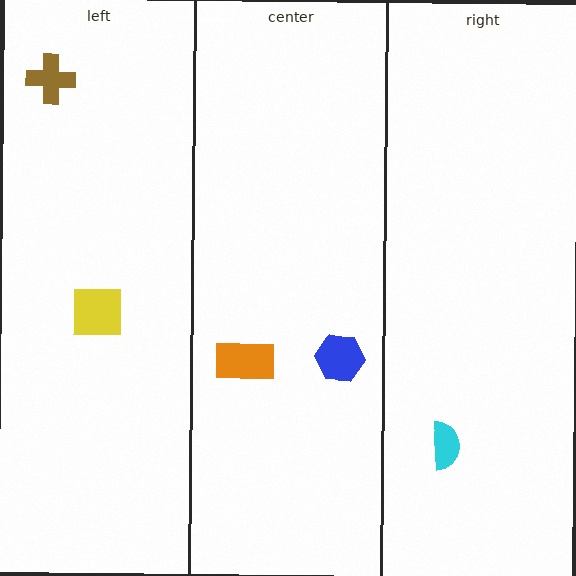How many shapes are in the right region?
1.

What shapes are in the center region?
The blue hexagon, the orange rectangle.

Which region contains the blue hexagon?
The center region.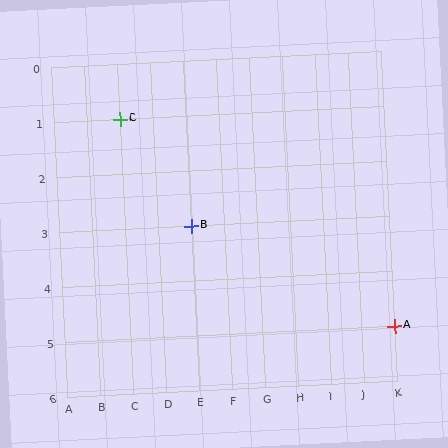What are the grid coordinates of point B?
Point B is at grid coordinates (E, 3).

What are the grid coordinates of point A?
Point A is at grid coordinates (K, 5).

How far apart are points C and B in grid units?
Points C and B are 2 columns and 2 rows apart (about 2.8 grid units diagonally).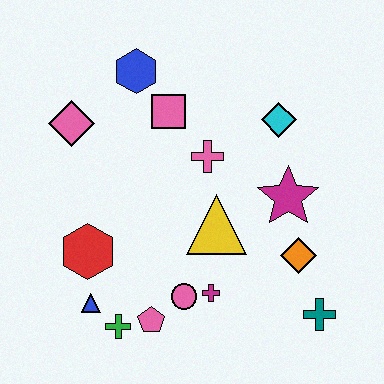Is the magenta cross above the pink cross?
No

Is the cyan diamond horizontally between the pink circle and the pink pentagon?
No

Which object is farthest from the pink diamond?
The teal cross is farthest from the pink diamond.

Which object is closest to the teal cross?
The orange diamond is closest to the teal cross.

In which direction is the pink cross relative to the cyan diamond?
The pink cross is to the left of the cyan diamond.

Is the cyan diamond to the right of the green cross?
Yes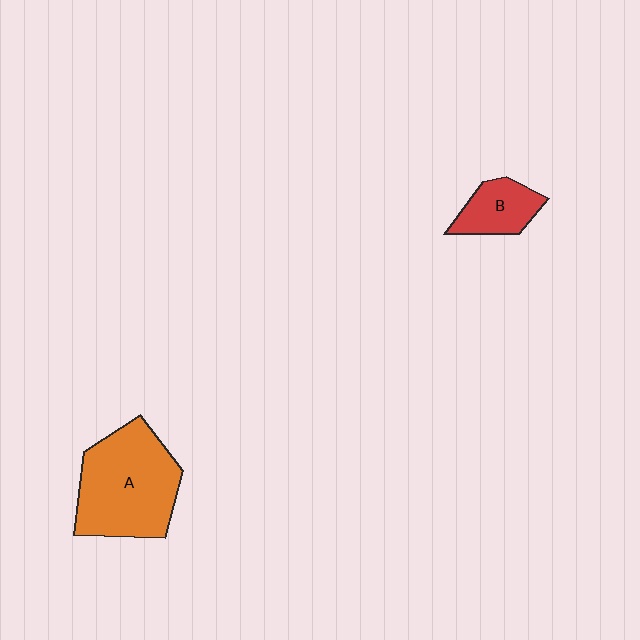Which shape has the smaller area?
Shape B (red).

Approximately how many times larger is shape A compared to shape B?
Approximately 2.6 times.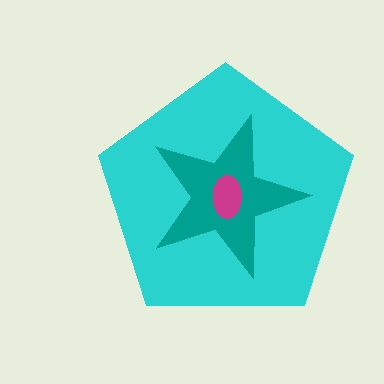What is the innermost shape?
The magenta ellipse.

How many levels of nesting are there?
3.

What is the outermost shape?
The cyan pentagon.